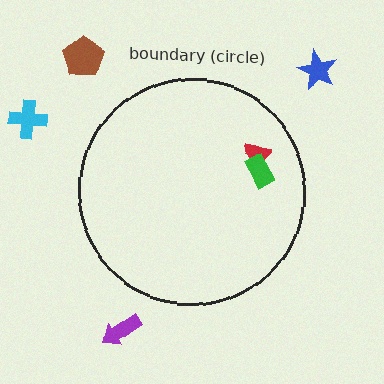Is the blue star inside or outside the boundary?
Outside.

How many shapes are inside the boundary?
2 inside, 4 outside.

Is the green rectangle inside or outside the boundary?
Inside.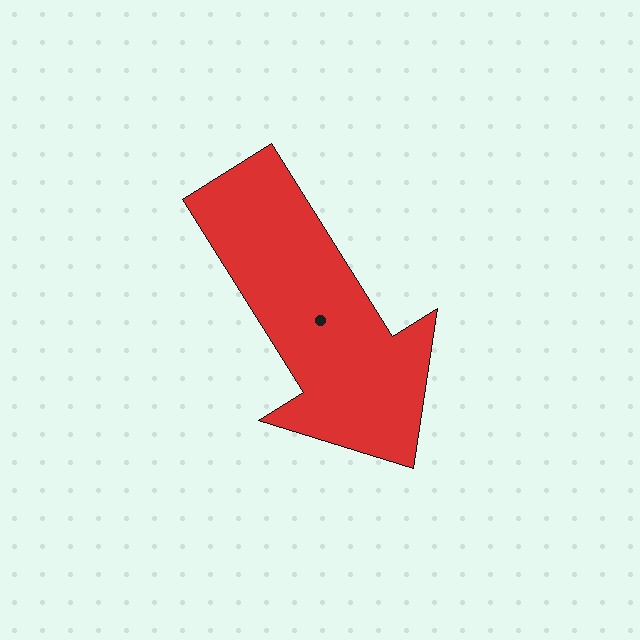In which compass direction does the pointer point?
Southeast.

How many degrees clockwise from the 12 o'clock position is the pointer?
Approximately 148 degrees.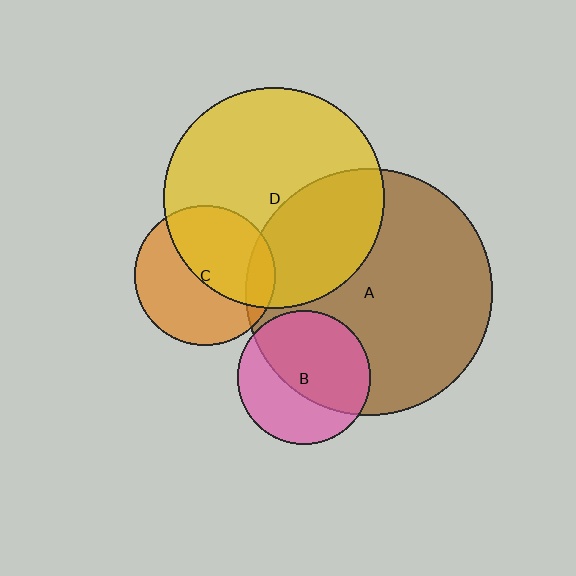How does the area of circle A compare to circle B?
Approximately 3.4 times.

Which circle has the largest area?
Circle A (brown).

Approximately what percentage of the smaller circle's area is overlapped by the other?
Approximately 35%.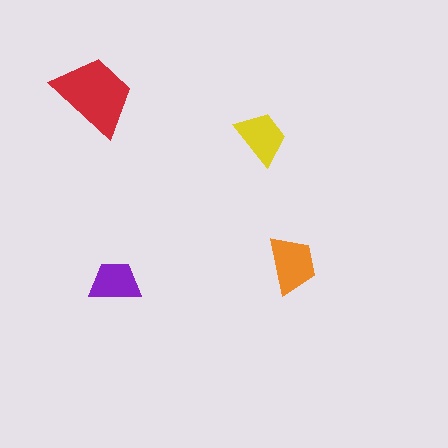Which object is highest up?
The red trapezoid is topmost.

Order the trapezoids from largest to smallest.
the red one, the orange one, the yellow one, the purple one.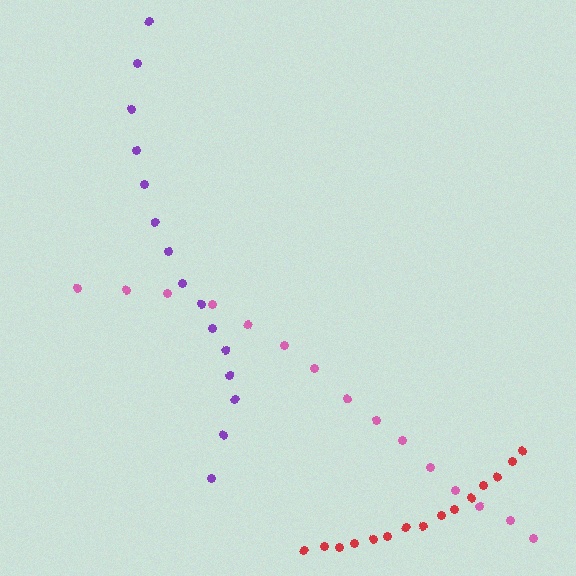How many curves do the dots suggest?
There are 3 distinct paths.